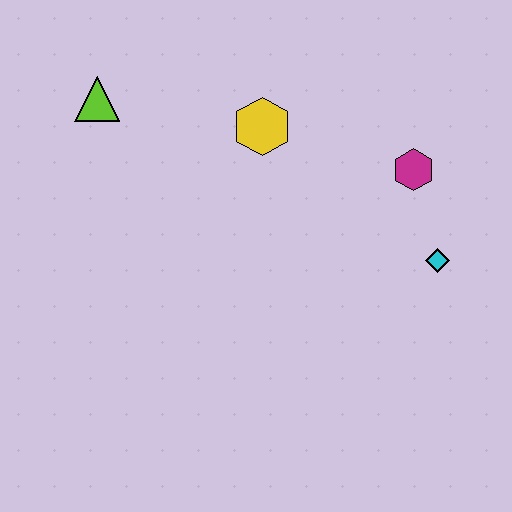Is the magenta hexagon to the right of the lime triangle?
Yes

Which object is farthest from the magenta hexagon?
The lime triangle is farthest from the magenta hexagon.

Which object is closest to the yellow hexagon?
The magenta hexagon is closest to the yellow hexagon.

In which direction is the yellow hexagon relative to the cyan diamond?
The yellow hexagon is to the left of the cyan diamond.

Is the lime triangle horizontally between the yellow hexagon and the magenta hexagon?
No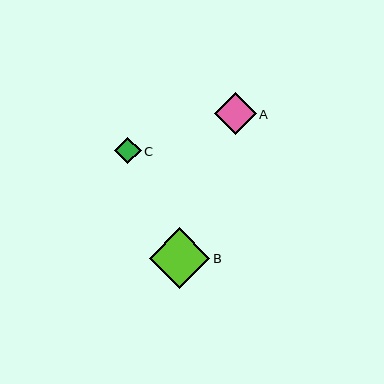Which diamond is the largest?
Diamond B is the largest with a size of approximately 61 pixels.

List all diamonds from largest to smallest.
From largest to smallest: B, A, C.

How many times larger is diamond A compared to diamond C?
Diamond A is approximately 1.6 times the size of diamond C.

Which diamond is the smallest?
Diamond C is the smallest with a size of approximately 26 pixels.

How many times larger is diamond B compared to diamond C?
Diamond B is approximately 2.3 times the size of diamond C.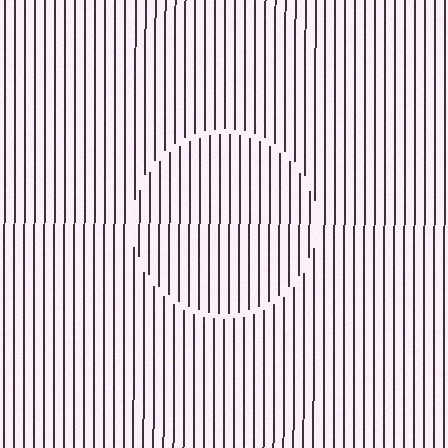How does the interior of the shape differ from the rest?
The interior of the shape contains the same grating, shifted by half a period — the contour is defined by the phase discontinuity where line-ends from the inner and outer gratings abut.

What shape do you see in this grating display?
An illusory circle. The interior of the shape contains the same grating, shifted by half a period — the contour is defined by the phase discontinuity where line-ends from the inner and outer gratings abut.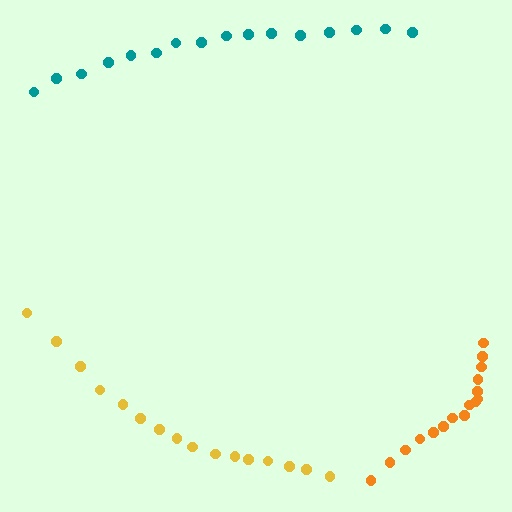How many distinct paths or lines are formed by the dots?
There are 3 distinct paths.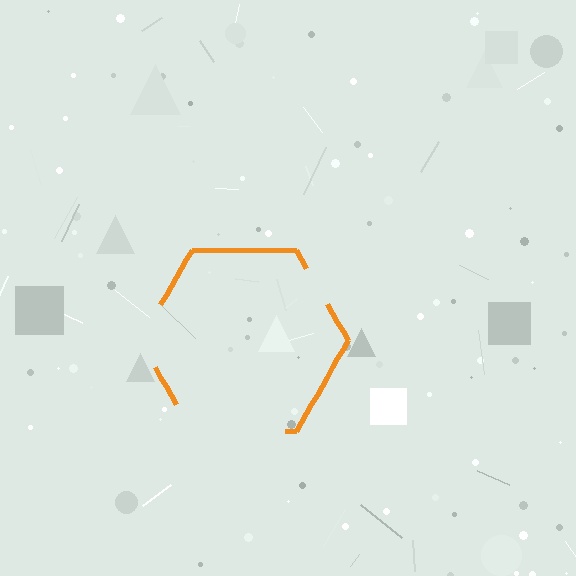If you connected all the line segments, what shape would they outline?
They would outline a hexagon.